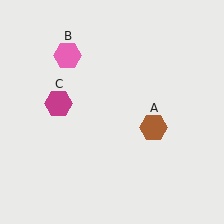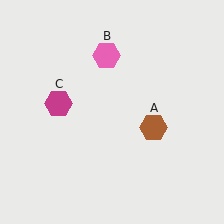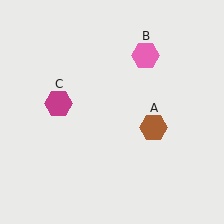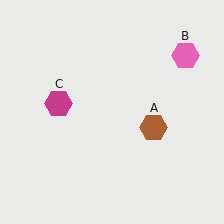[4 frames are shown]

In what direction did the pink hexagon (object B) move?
The pink hexagon (object B) moved right.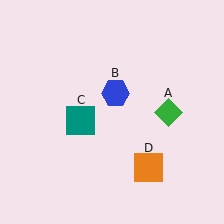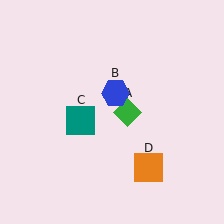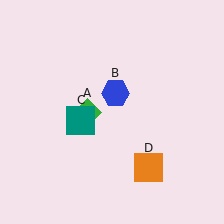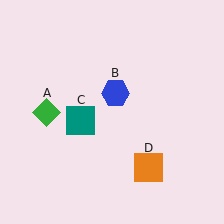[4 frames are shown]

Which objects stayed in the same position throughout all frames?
Blue hexagon (object B) and teal square (object C) and orange square (object D) remained stationary.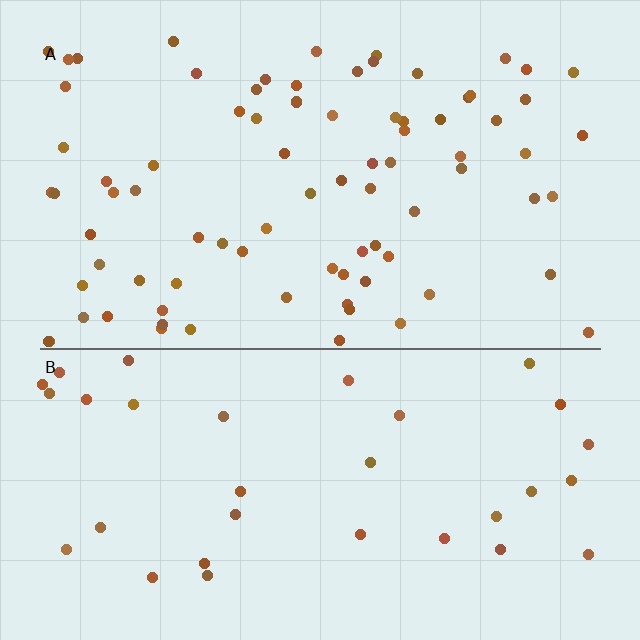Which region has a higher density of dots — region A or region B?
A (the top).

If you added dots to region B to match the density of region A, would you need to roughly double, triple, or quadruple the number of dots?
Approximately double.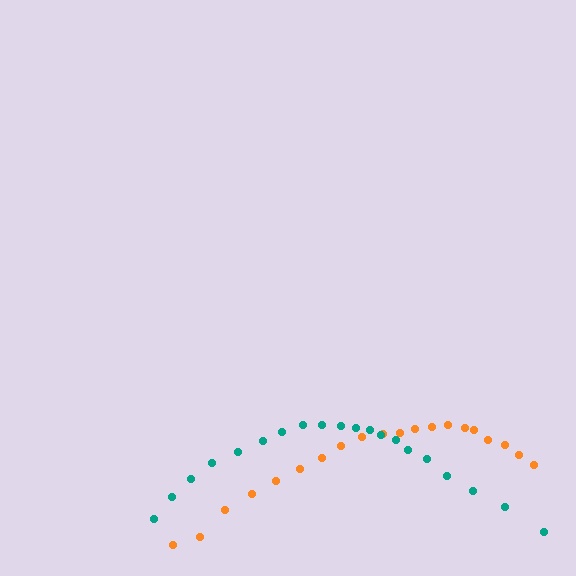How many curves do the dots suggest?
There are 2 distinct paths.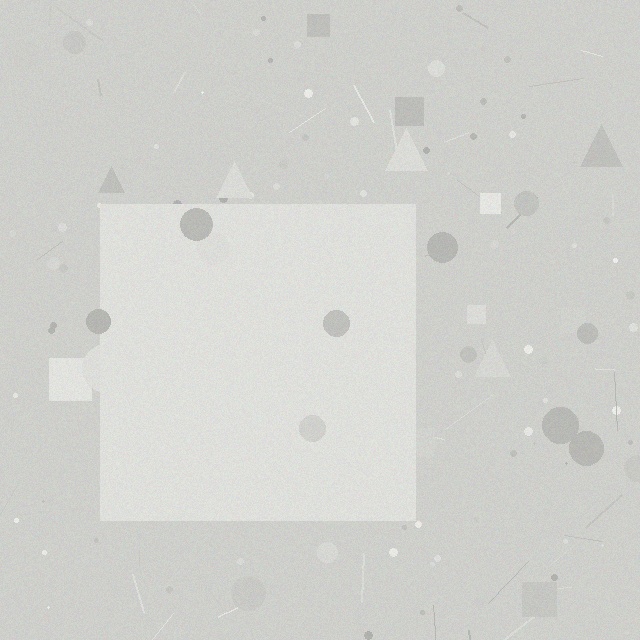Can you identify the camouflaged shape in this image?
The camouflaged shape is a square.